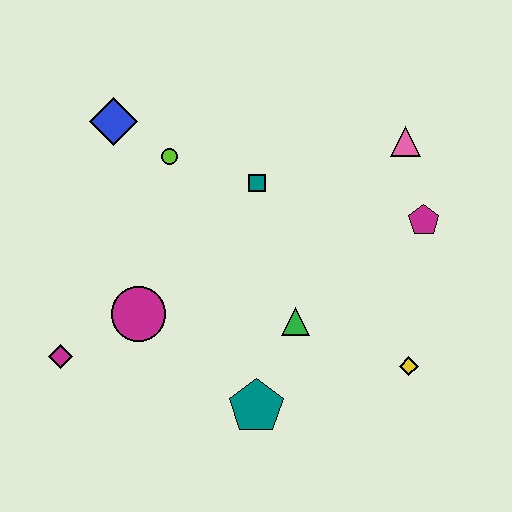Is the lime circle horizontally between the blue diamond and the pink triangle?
Yes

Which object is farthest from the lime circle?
The yellow diamond is farthest from the lime circle.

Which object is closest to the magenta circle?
The magenta diamond is closest to the magenta circle.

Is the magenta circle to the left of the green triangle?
Yes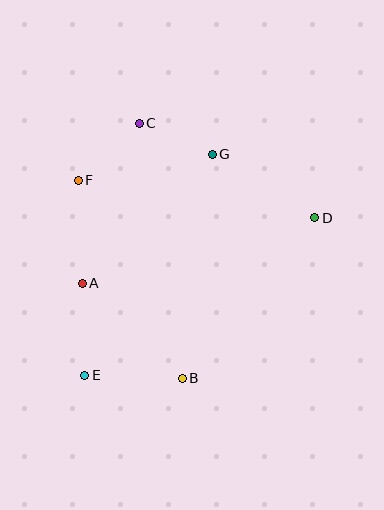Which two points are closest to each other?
Points C and G are closest to each other.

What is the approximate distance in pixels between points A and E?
The distance between A and E is approximately 92 pixels.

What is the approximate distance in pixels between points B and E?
The distance between B and E is approximately 97 pixels.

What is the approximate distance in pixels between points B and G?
The distance between B and G is approximately 226 pixels.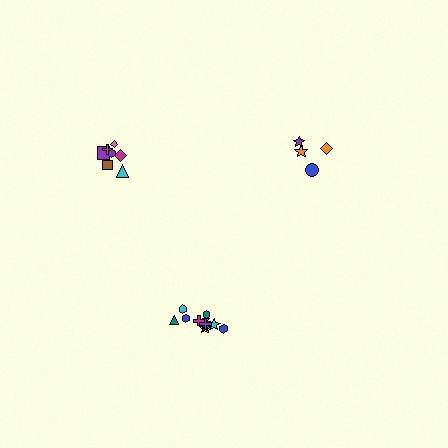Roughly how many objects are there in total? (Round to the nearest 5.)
Roughly 25 objects in total.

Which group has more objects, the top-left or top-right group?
The top-left group.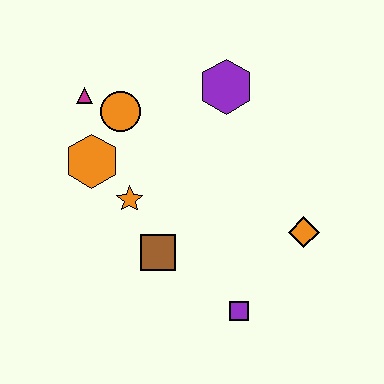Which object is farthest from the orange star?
The orange diamond is farthest from the orange star.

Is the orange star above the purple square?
Yes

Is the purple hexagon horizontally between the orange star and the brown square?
No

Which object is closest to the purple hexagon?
The orange circle is closest to the purple hexagon.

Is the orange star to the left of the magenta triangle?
No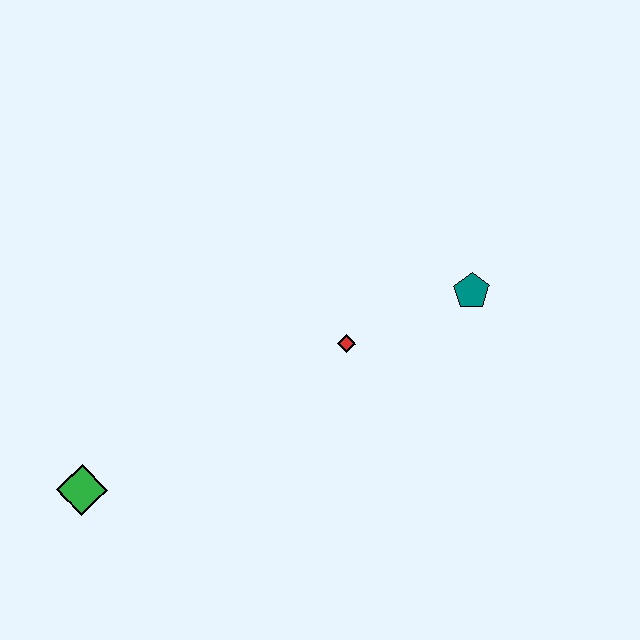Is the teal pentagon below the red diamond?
No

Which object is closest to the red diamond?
The teal pentagon is closest to the red diamond.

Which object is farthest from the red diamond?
The green diamond is farthest from the red diamond.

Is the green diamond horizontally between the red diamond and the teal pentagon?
No